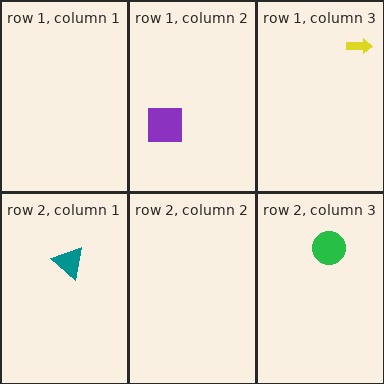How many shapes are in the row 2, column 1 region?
1.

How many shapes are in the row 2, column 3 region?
1.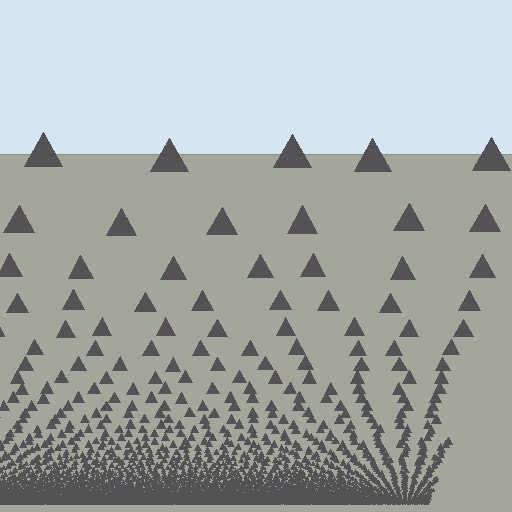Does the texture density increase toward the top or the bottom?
Density increases toward the bottom.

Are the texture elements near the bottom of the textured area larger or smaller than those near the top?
Smaller. The gradient is inverted — elements near the bottom are smaller and denser.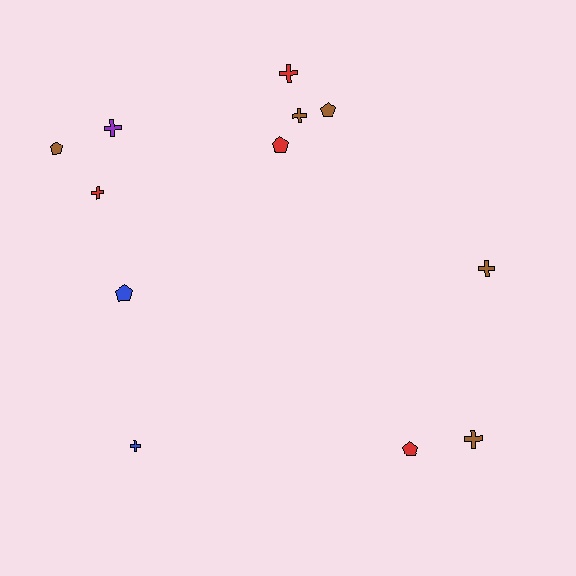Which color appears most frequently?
Brown, with 5 objects.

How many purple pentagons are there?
There are no purple pentagons.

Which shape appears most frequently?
Cross, with 7 objects.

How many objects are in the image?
There are 12 objects.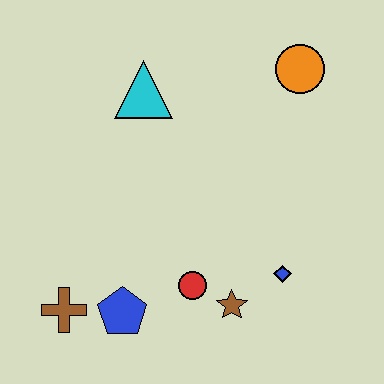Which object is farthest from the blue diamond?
The cyan triangle is farthest from the blue diamond.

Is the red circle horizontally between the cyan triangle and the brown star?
Yes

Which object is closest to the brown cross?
The blue pentagon is closest to the brown cross.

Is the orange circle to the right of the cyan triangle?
Yes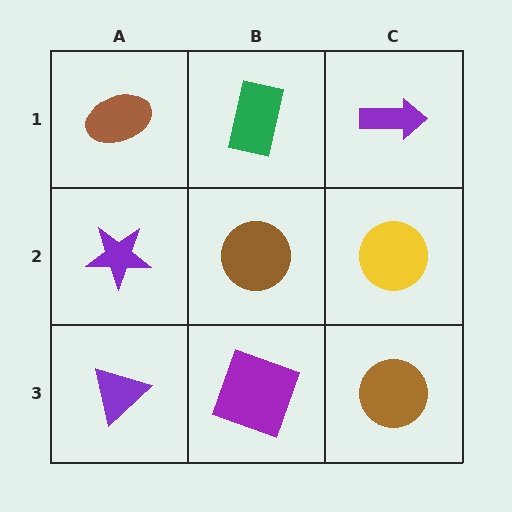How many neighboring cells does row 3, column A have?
2.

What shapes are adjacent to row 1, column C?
A yellow circle (row 2, column C), a green rectangle (row 1, column B).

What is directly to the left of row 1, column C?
A green rectangle.